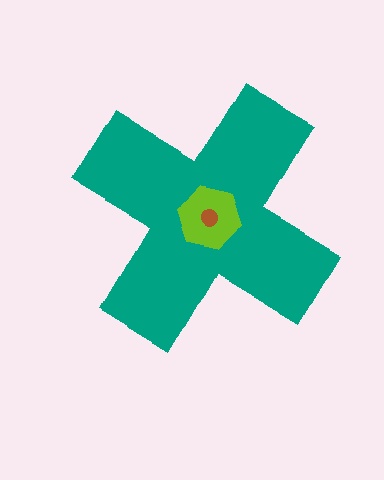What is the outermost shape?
The teal cross.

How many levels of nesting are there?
3.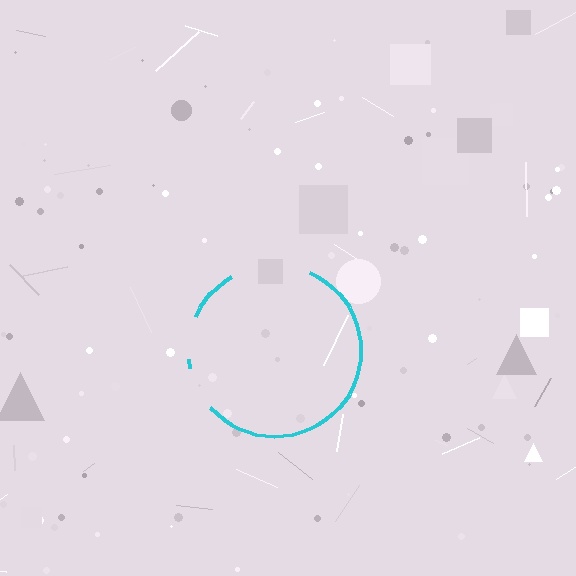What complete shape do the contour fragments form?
The contour fragments form a circle.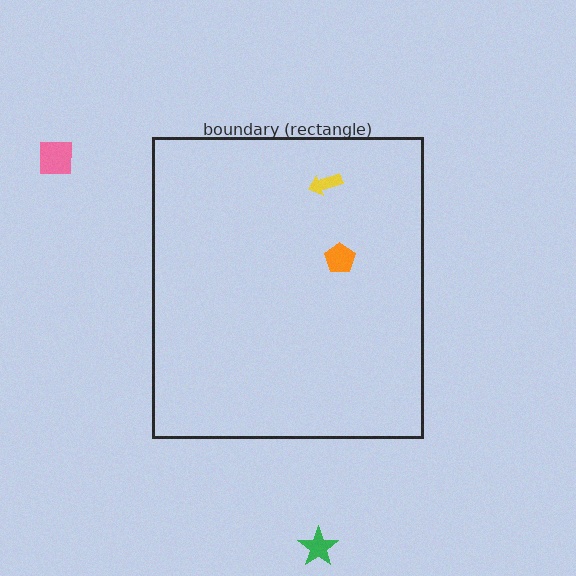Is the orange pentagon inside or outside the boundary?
Inside.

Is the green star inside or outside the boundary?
Outside.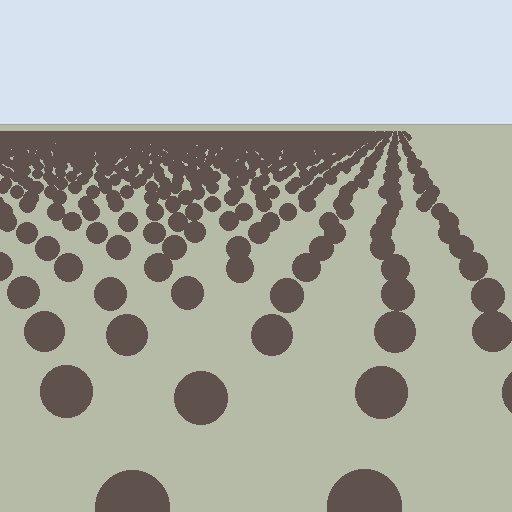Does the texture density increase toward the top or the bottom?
Density increases toward the top.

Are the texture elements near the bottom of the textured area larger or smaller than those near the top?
Larger. Near the bottom, elements are closer to the viewer and appear at a bigger on-screen size.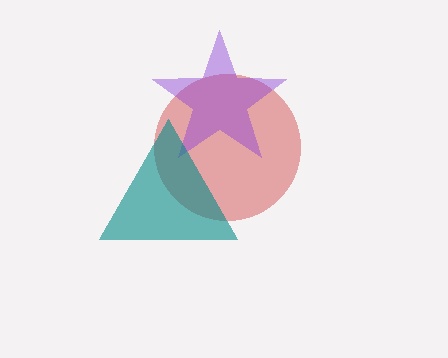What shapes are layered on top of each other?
The layered shapes are: a red circle, a purple star, a teal triangle.